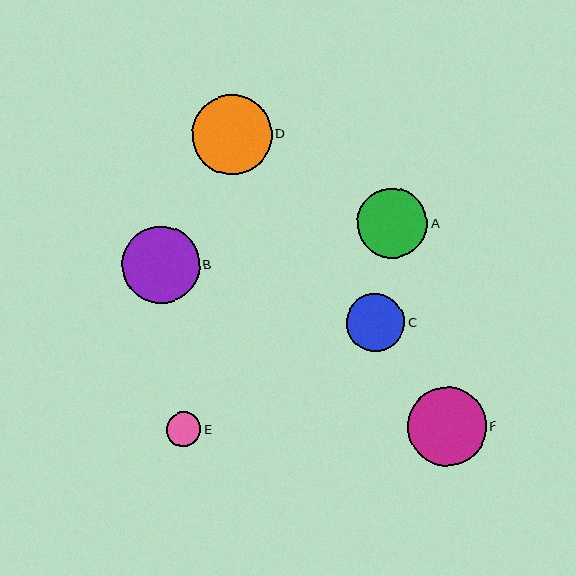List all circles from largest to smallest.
From largest to smallest: D, F, B, A, C, E.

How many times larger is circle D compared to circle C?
Circle D is approximately 1.4 times the size of circle C.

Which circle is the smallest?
Circle E is the smallest with a size of approximately 35 pixels.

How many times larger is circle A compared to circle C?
Circle A is approximately 1.2 times the size of circle C.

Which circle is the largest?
Circle D is the largest with a size of approximately 79 pixels.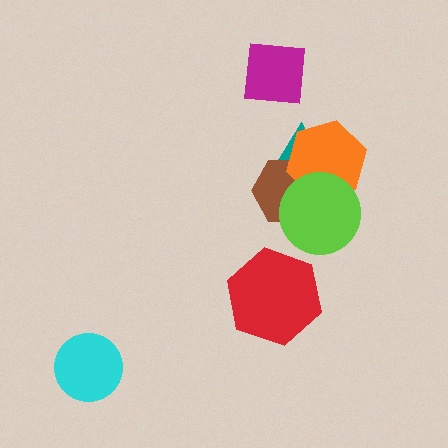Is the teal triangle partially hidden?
Yes, it is partially covered by another shape.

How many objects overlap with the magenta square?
0 objects overlap with the magenta square.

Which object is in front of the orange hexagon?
The lime circle is in front of the orange hexagon.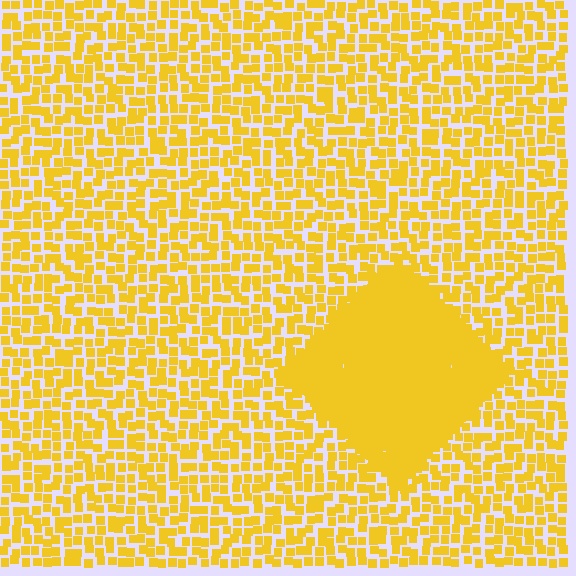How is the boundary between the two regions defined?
The boundary is defined by a change in element density (approximately 2.7x ratio). All elements are the same color, size, and shape.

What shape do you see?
I see a diamond.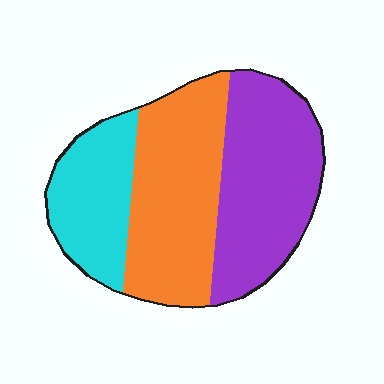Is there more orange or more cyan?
Orange.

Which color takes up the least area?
Cyan, at roughly 25%.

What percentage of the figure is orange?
Orange covers 39% of the figure.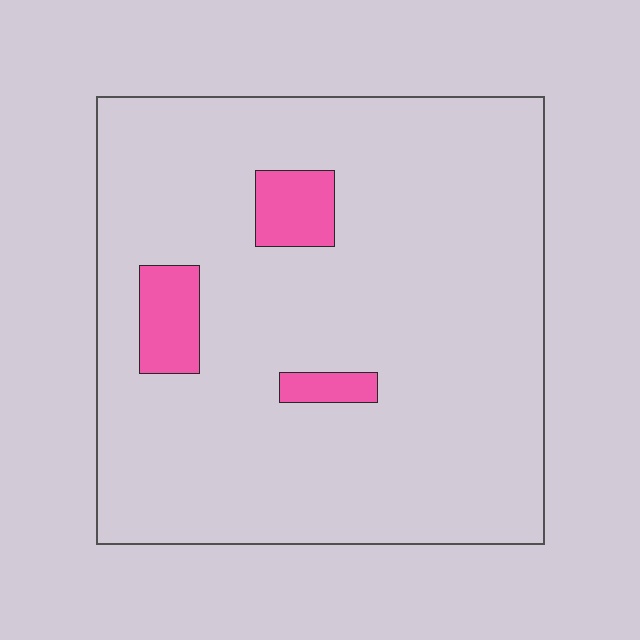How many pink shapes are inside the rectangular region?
3.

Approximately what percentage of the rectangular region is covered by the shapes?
Approximately 10%.